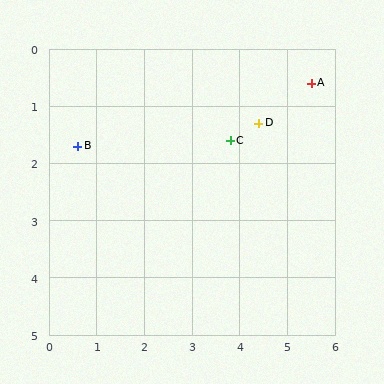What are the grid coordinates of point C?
Point C is at approximately (3.8, 1.6).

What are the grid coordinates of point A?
Point A is at approximately (5.5, 0.6).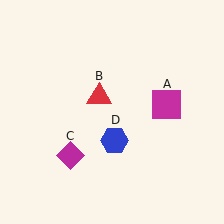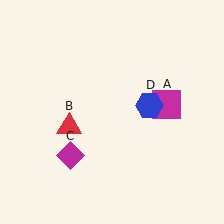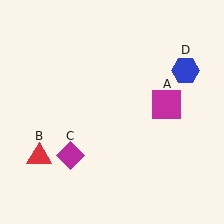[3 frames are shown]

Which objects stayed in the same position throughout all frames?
Magenta square (object A) and magenta diamond (object C) remained stationary.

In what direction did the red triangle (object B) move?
The red triangle (object B) moved down and to the left.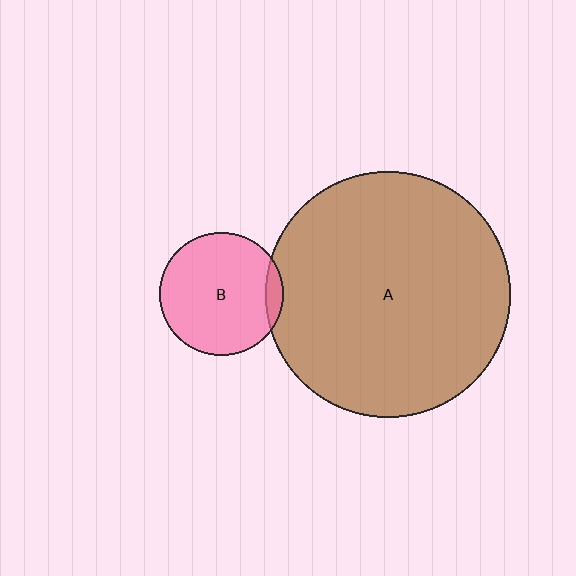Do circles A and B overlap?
Yes.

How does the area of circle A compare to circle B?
Approximately 3.9 times.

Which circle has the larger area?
Circle A (brown).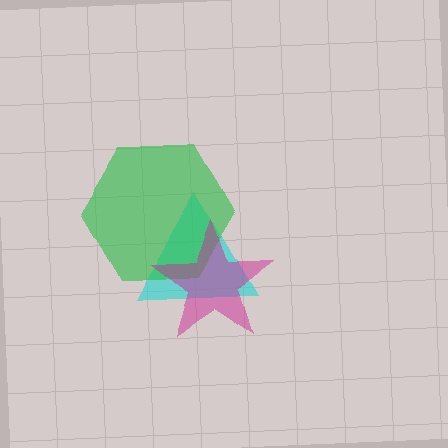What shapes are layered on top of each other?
The layered shapes are: a cyan triangle, a green hexagon, a magenta star.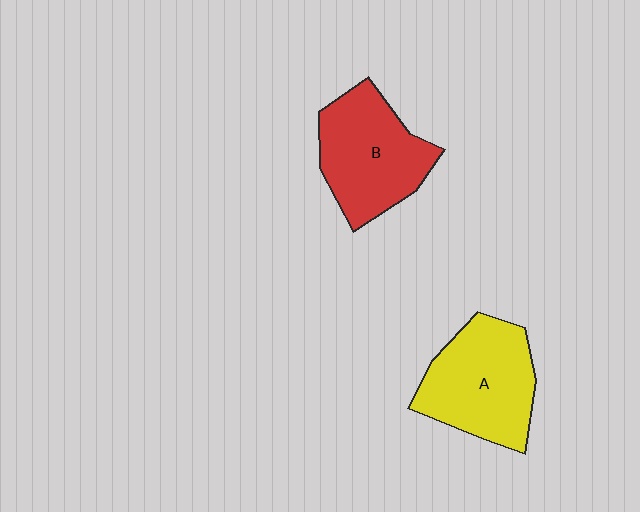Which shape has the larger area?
Shape A (yellow).